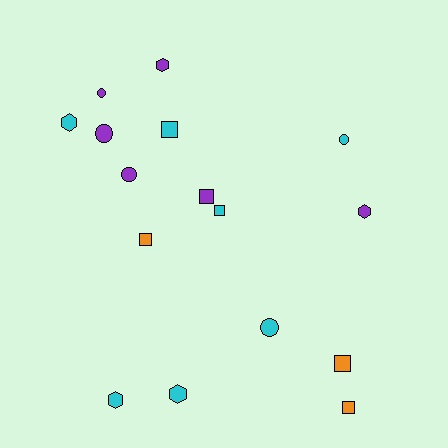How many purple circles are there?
There are 3 purple circles.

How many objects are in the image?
There are 16 objects.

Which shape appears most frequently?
Square, with 6 objects.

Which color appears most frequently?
Cyan, with 7 objects.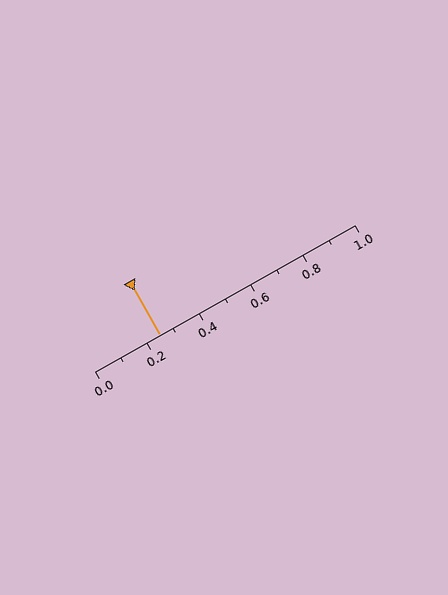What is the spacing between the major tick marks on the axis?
The major ticks are spaced 0.2 apart.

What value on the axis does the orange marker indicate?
The marker indicates approximately 0.25.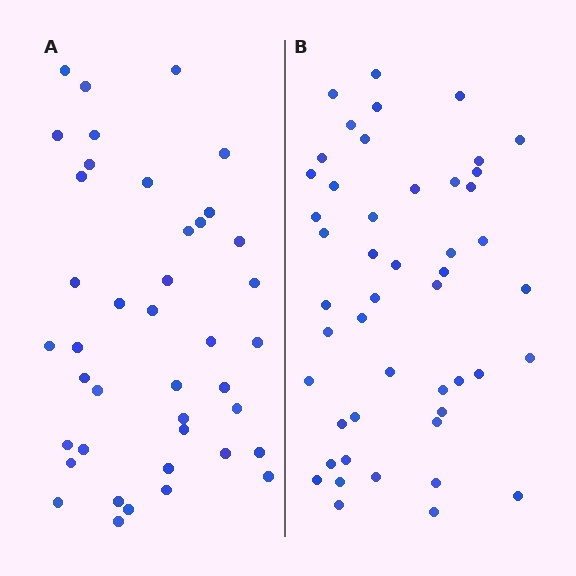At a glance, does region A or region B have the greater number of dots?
Region B (the right region) has more dots.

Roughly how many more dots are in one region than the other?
Region B has roughly 8 or so more dots than region A.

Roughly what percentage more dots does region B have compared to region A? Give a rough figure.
About 15% more.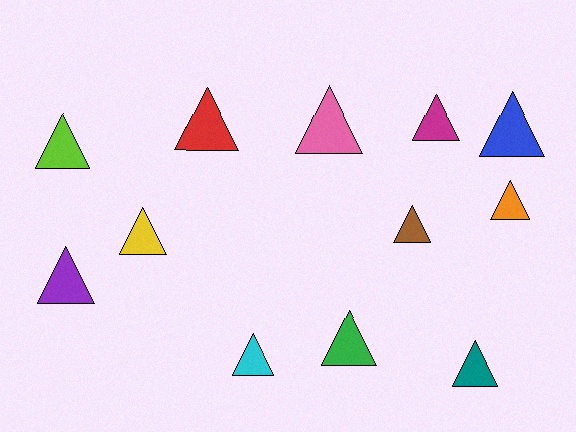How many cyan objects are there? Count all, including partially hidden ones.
There is 1 cyan object.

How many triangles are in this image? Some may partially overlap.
There are 12 triangles.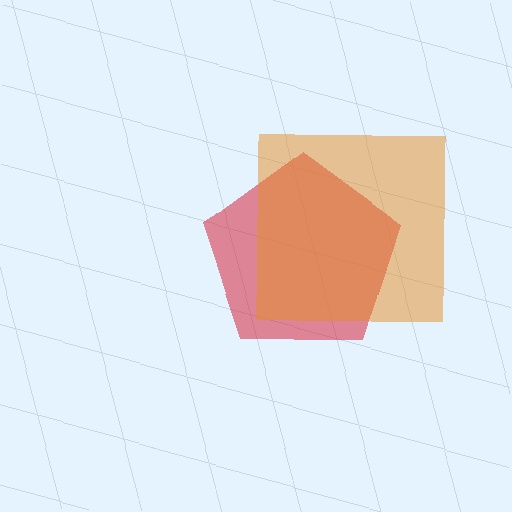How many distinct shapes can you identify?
There are 2 distinct shapes: a red pentagon, an orange square.